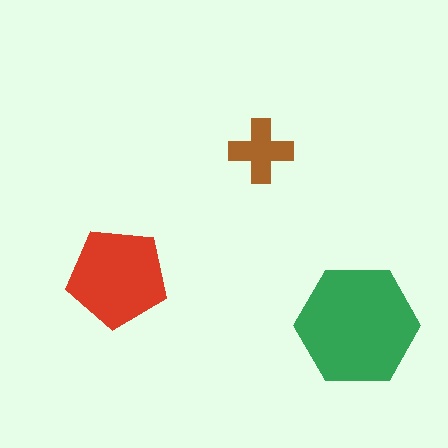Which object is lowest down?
The green hexagon is bottommost.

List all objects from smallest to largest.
The brown cross, the red pentagon, the green hexagon.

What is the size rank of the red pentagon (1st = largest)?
2nd.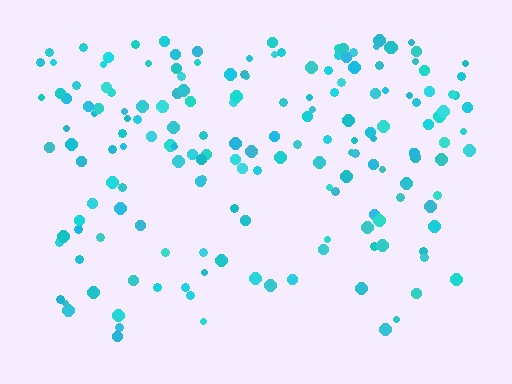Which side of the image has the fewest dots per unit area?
The bottom.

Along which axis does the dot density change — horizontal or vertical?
Vertical.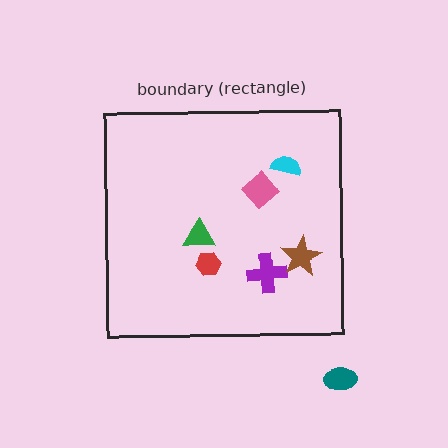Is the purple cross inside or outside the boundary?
Inside.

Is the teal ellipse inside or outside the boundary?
Outside.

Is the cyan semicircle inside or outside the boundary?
Inside.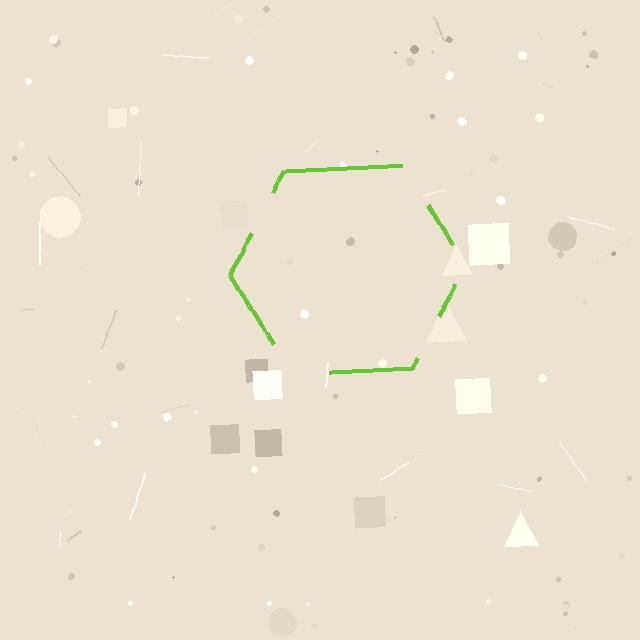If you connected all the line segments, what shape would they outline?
They would outline a hexagon.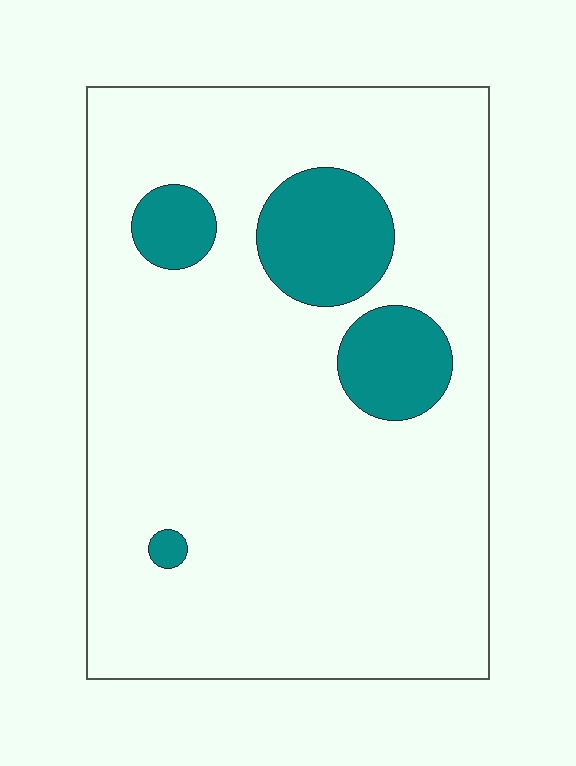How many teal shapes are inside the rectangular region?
4.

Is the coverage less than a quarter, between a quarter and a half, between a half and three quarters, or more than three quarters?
Less than a quarter.